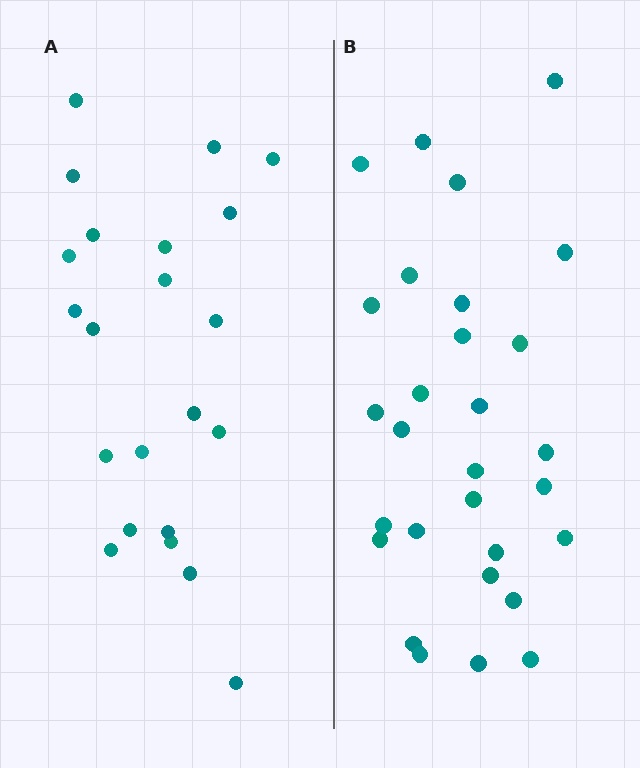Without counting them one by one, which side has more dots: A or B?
Region B (the right region) has more dots.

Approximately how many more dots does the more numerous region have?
Region B has roughly 8 or so more dots than region A.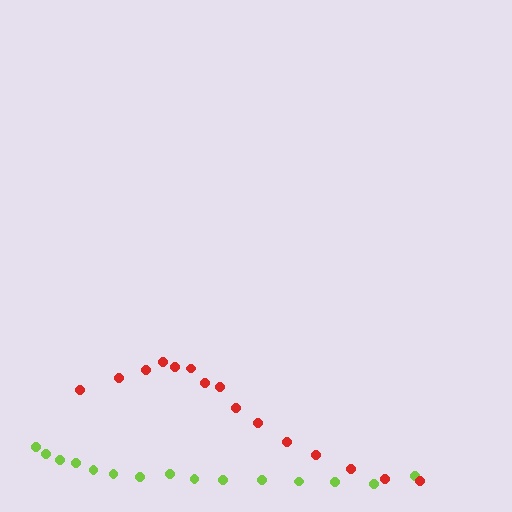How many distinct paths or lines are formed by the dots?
There are 2 distinct paths.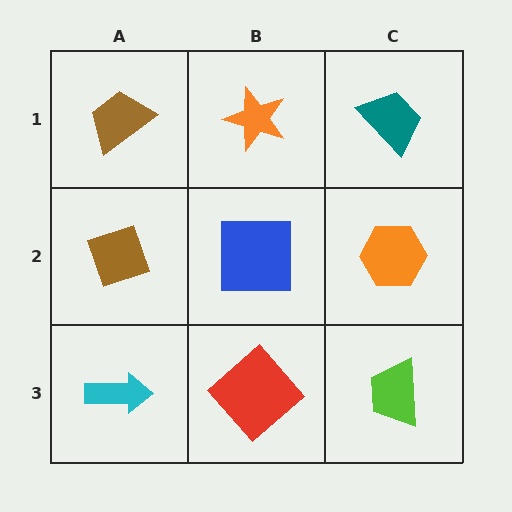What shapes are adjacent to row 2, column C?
A teal trapezoid (row 1, column C), a lime trapezoid (row 3, column C), a blue square (row 2, column B).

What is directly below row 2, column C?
A lime trapezoid.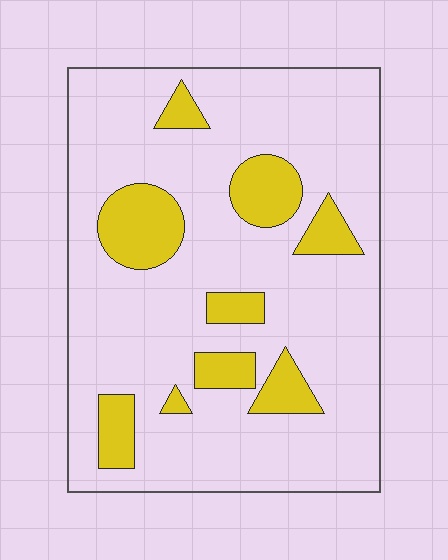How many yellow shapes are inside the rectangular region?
9.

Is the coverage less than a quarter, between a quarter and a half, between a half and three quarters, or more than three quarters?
Less than a quarter.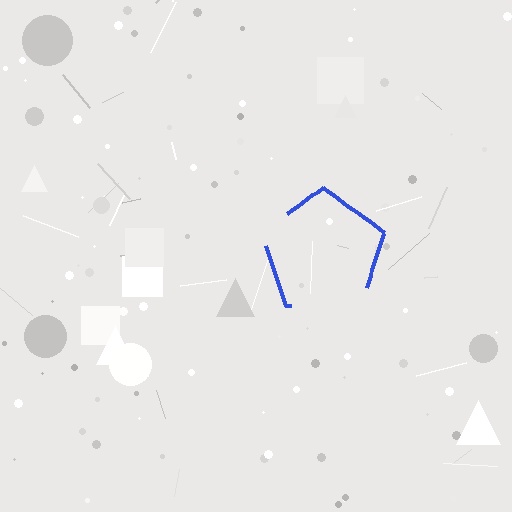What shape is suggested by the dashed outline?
The dashed outline suggests a pentagon.